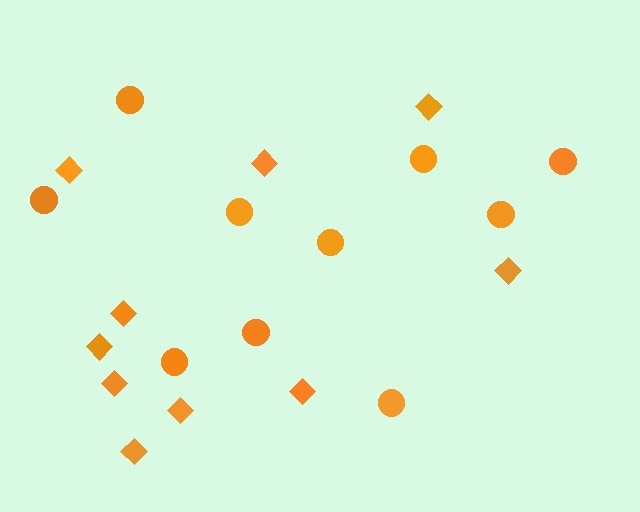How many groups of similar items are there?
There are 2 groups: one group of diamonds (10) and one group of circles (10).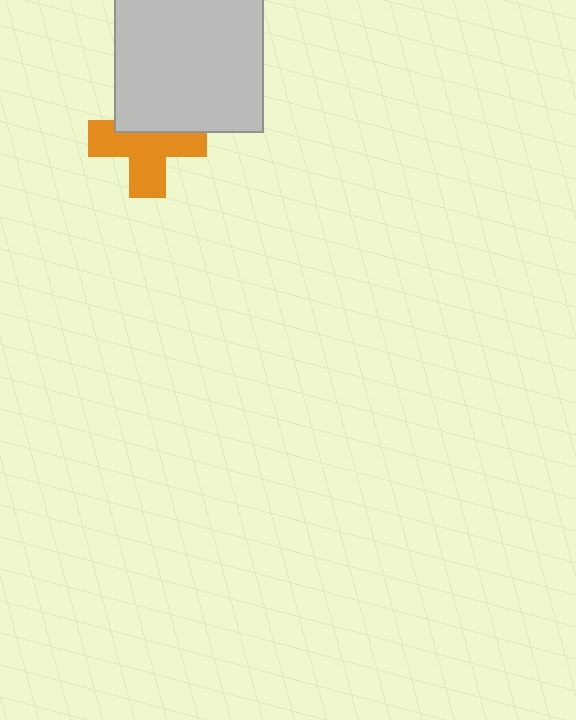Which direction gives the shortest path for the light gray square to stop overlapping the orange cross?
Moving up gives the shortest separation.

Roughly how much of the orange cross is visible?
About half of it is visible (roughly 63%).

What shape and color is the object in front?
The object in front is a light gray square.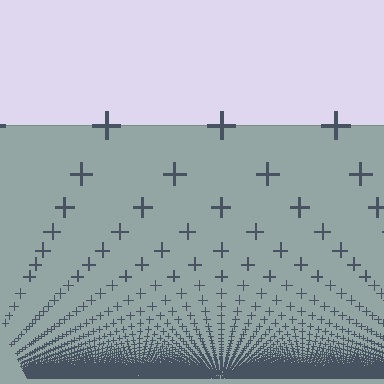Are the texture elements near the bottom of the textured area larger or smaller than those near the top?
Smaller. The gradient is inverted — elements near the bottom are smaller and denser.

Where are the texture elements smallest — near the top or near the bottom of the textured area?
Near the bottom.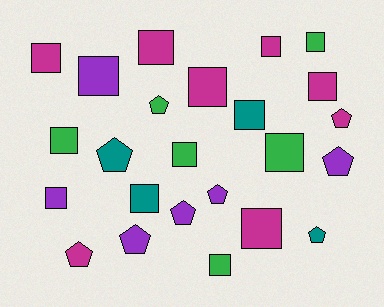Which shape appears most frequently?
Square, with 15 objects.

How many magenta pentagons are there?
There are 2 magenta pentagons.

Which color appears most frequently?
Magenta, with 8 objects.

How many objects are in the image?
There are 24 objects.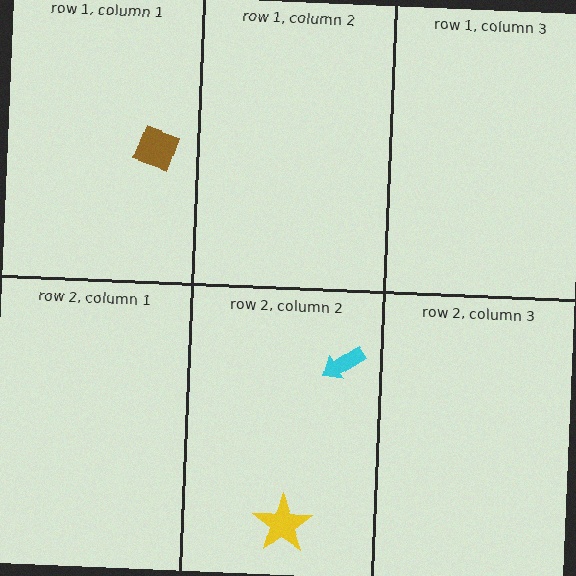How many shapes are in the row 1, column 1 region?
1.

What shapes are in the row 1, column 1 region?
The brown diamond.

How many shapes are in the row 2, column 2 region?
2.